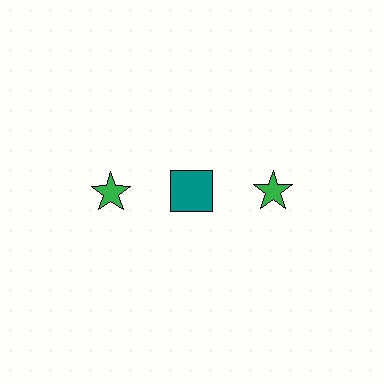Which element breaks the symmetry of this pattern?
The teal square in the top row, second from left column breaks the symmetry. All other shapes are green stars.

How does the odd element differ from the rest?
It differs in both color (teal instead of green) and shape (square instead of star).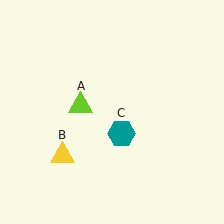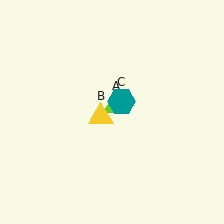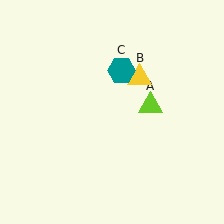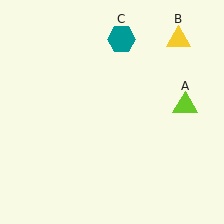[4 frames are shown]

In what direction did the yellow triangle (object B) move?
The yellow triangle (object B) moved up and to the right.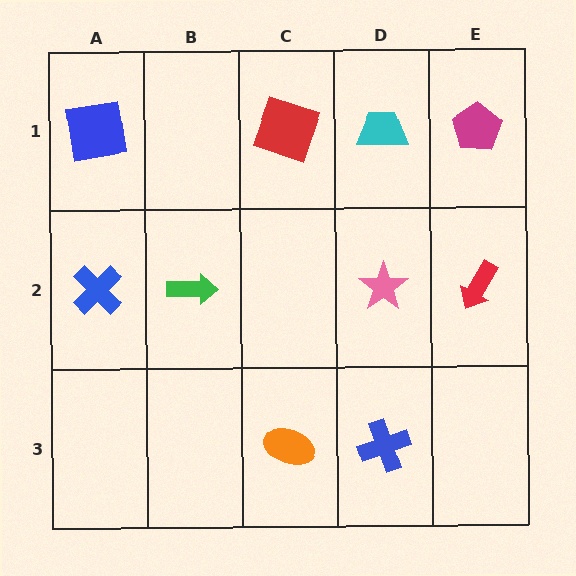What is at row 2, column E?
A red arrow.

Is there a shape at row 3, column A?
No, that cell is empty.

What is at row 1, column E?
A magenta pentagon.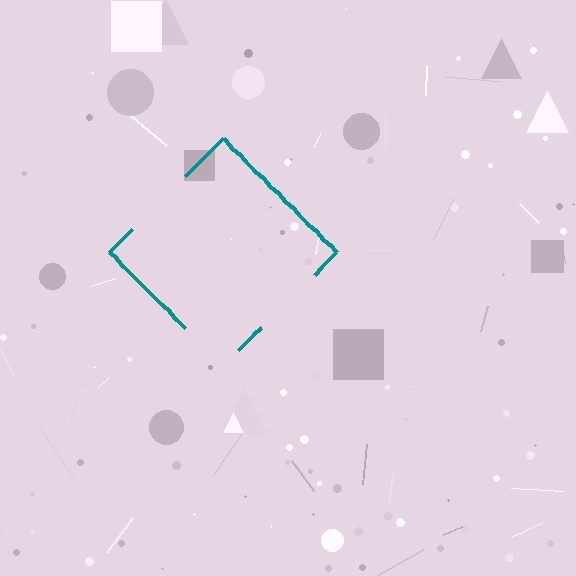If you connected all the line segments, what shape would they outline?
They would outline a diamond.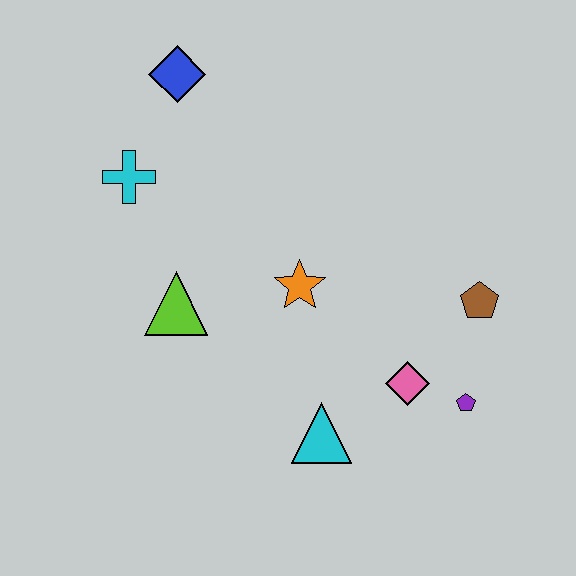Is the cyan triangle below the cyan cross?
Yes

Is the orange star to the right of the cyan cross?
Yes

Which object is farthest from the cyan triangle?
The blue diamond is farthest from the cyan triangle.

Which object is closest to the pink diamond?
The purple pentagon is closest to the pink diamond.